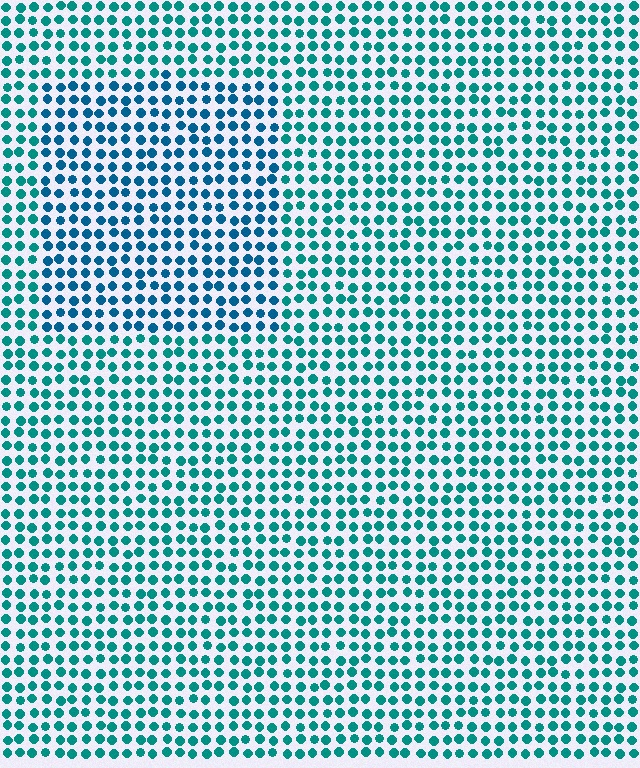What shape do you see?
I see a rectangle.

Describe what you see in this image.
The image is filled with small teal elements in a uniform arrangement. A rectangle-shaped region is visible where the elements are tinted to a slightly different hue, forming a subtle color boundary.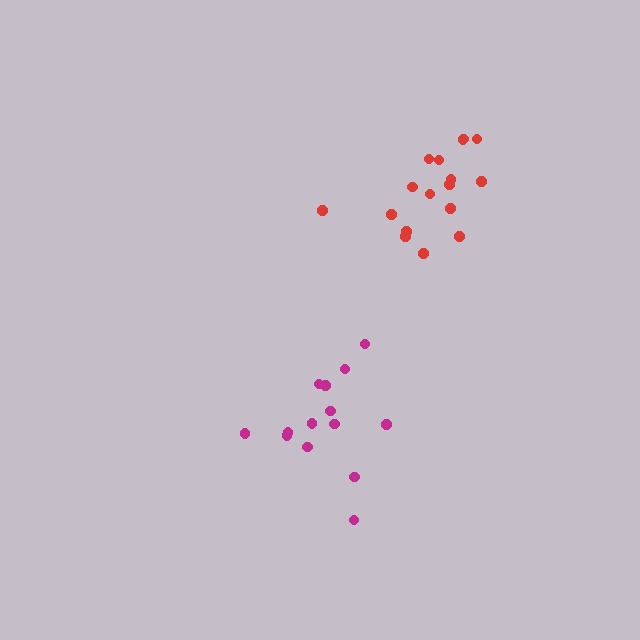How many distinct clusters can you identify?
There are 2 distinct clusters.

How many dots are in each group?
Group 1: 14 dots, Group 2: 17 dots (31 total).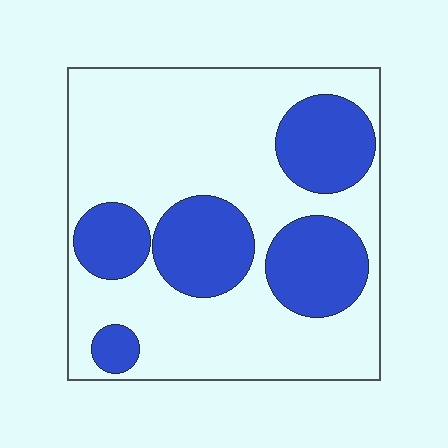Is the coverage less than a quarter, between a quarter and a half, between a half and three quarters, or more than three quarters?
Between a quarter and a half.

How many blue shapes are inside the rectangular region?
5.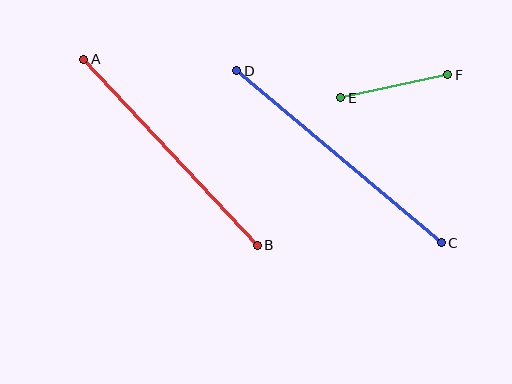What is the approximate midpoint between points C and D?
The midpoint is at approximately (339, 157) pixels.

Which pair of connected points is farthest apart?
Points C and D are farthest apart.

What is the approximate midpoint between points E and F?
The midpoint is at approximately (394, 86) pixels.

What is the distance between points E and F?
The distance is approximately 110 pixels.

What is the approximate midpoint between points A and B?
The midpoint is at approximately (171, 152) pixels.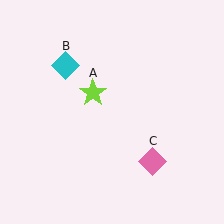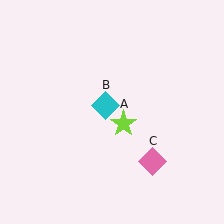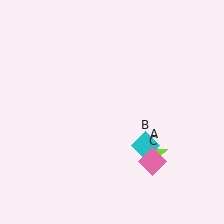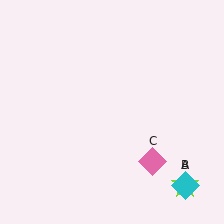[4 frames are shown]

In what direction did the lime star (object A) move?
The lime star (object A) moved down and to the right.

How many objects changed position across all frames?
2 objects changed position: lime star (object A), cyan diamond (object B).